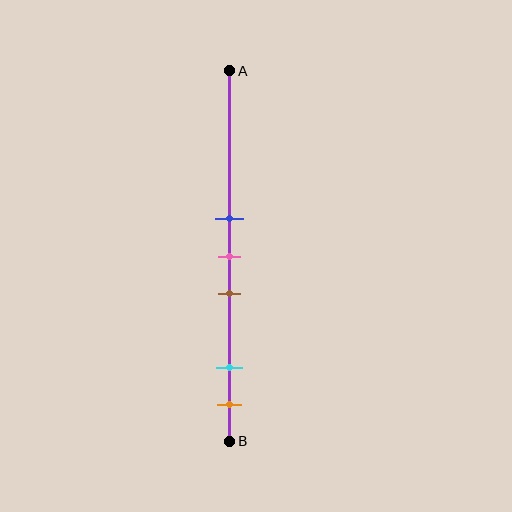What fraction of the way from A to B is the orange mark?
The orange mark is approximately 90% (0.9) of the way from A to B.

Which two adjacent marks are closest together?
The blue and pink marks are the closest adjacent pair.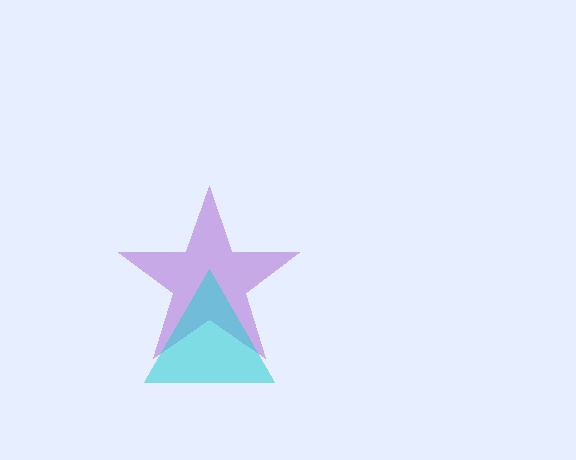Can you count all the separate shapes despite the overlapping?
Yes, there are 2 separate shapes.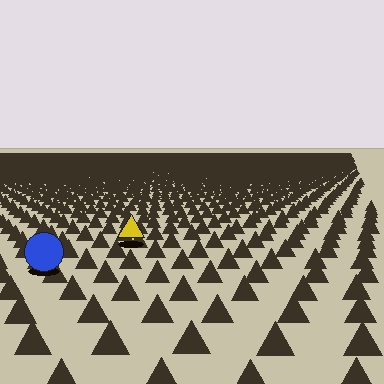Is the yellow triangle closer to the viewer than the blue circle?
No. The blue circle is closer — you can tell from the texture gradient: the ground texture is coarser near it.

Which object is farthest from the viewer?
The yellow triangle is farthest from the viewer. It appears smaller and the ground texture around it is denser.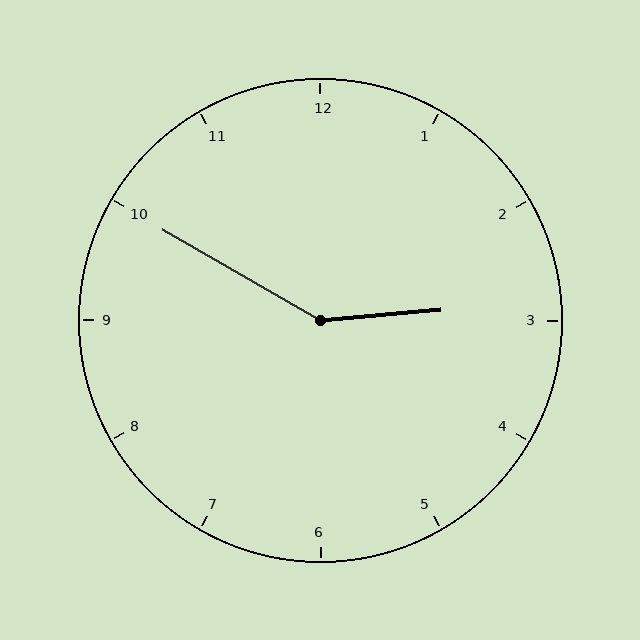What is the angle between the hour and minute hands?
Approximately 145 degrees.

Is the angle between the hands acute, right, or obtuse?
It is obtuse.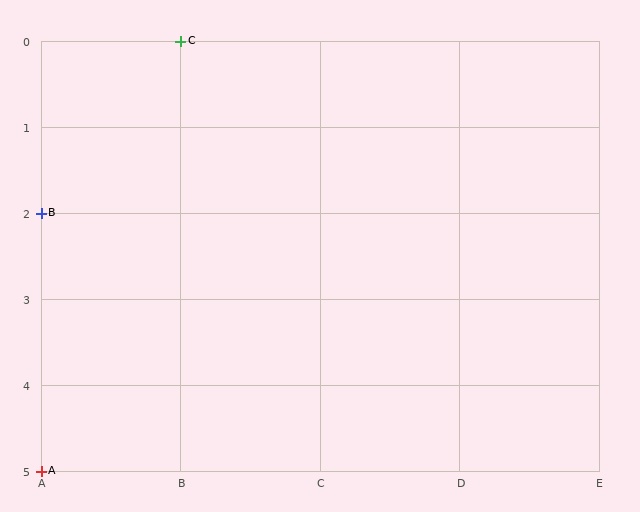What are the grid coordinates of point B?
Point B is at grid coordinates (A, 2).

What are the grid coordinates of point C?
Point C is at grid coordinates (B, 0).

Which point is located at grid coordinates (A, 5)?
Point A is at (A, 5).